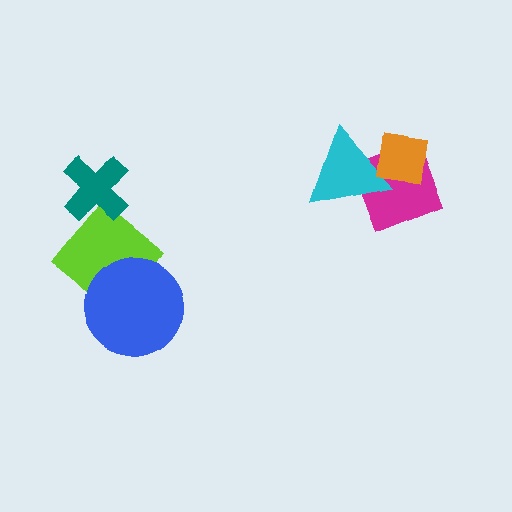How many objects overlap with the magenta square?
2 objects overlap with the magenta square.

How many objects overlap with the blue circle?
1 object overlaps with the blue circle.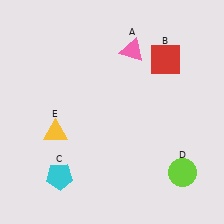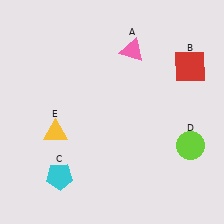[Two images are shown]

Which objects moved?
The objects that moved are: the red square (B), the lime circle (D).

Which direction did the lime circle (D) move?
The lime circle (D) moved up.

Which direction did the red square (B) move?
The red square (B) moved right.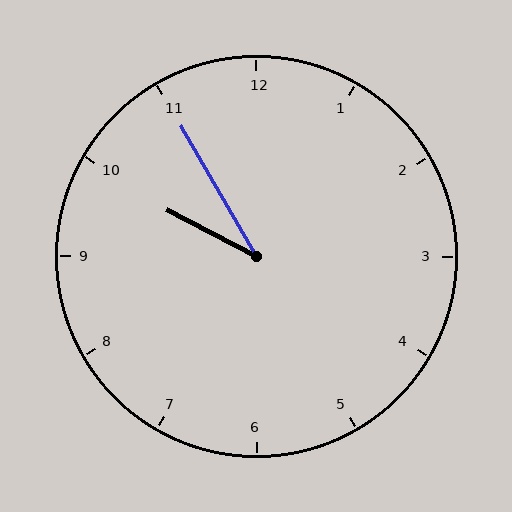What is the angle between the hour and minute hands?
Approximately 32 degrees.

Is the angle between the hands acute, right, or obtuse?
It is acute.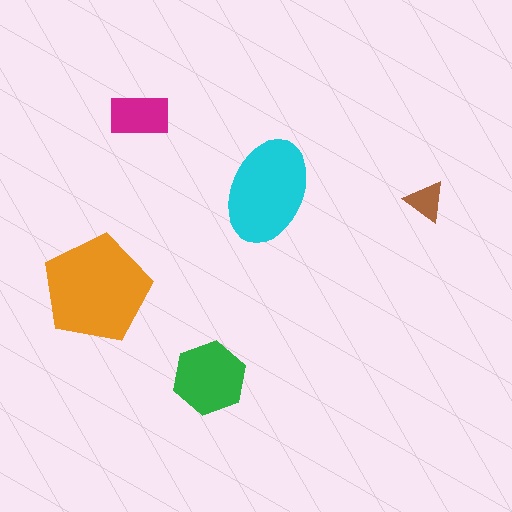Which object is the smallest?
The brown triangle.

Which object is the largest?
The orange pentagon.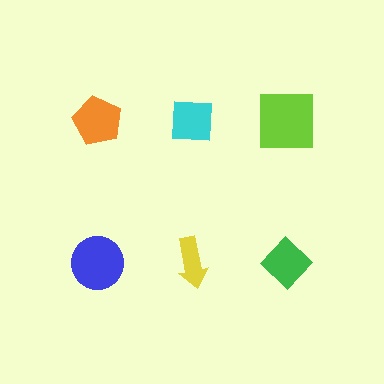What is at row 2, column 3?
A green diamond.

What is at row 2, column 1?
A blue circle.